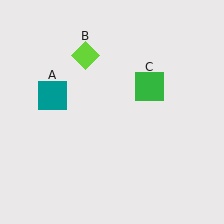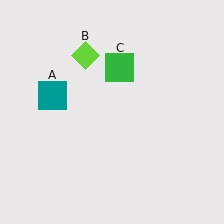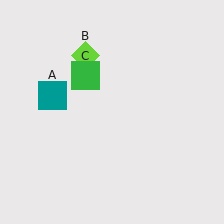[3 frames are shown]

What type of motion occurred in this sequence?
The green square (object C) rotated counterclockwise around the center of the scene.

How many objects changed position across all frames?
1 object changed position: green square (object C).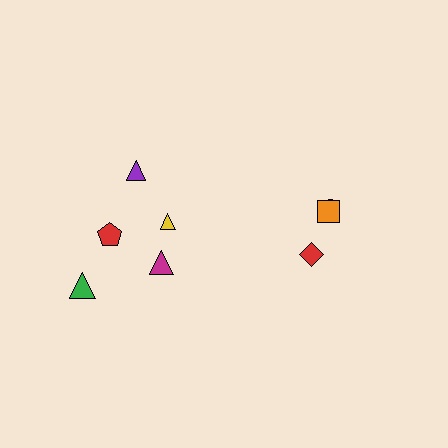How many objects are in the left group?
There are 5 objects.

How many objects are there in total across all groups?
There are 8 objects.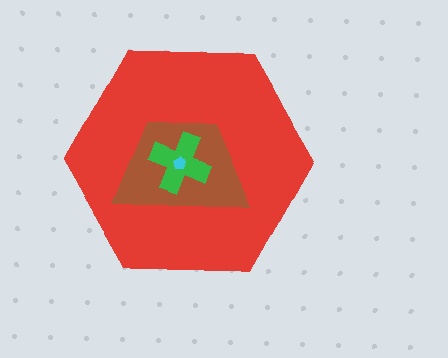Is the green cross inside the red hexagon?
Yes.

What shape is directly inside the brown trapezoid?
The green cross.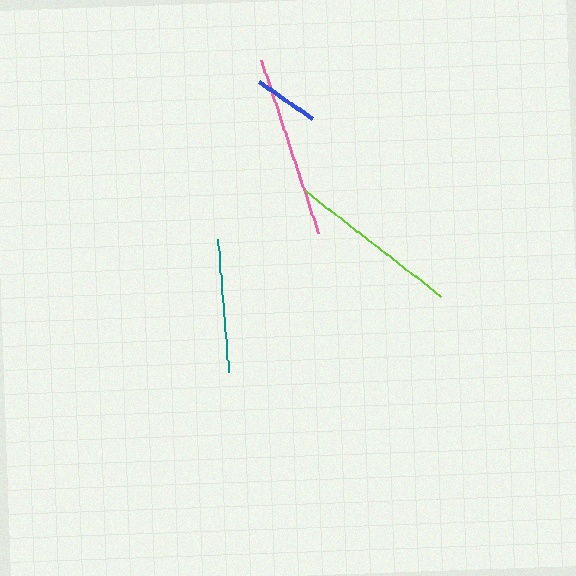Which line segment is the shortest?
The blue line is the shortest at approximately 64 pixels.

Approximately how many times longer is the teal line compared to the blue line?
The teal line is approximately 2.1 times the length of the blue line.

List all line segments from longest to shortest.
From longest to shortest: pink, lime, teal, blue.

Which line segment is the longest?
The pink line is the longest at approximately 182 pixels.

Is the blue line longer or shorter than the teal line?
The teal line is longer than the blue line.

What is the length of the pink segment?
The pink segment is approximately 182 pixels long.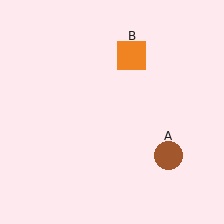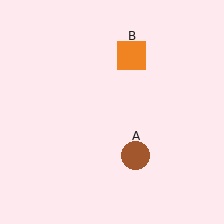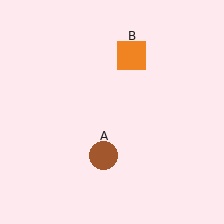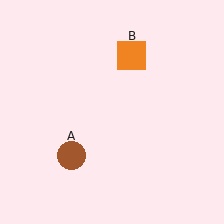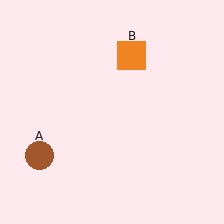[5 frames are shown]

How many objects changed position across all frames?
1 object changed position: brown circle (object A).